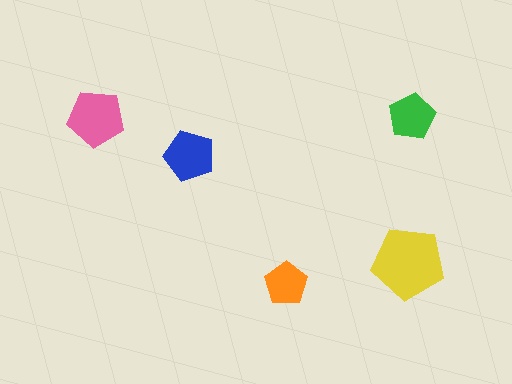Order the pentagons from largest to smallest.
the yellow one, the pink one, the blue one, the green one, the orange one.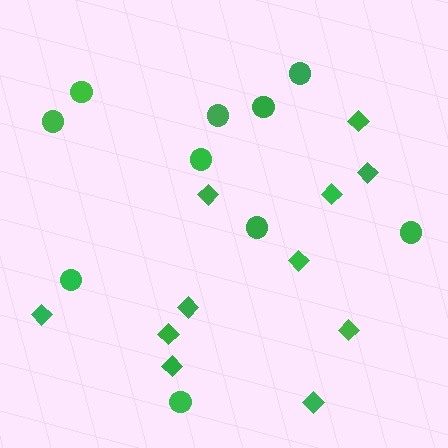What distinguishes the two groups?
There are 2 groups: one group of diamonds (11) and one group of circles (10).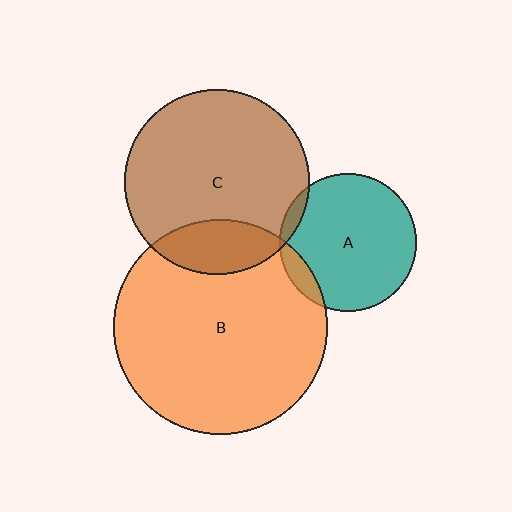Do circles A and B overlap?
Yes.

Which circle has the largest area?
Circle B (orange).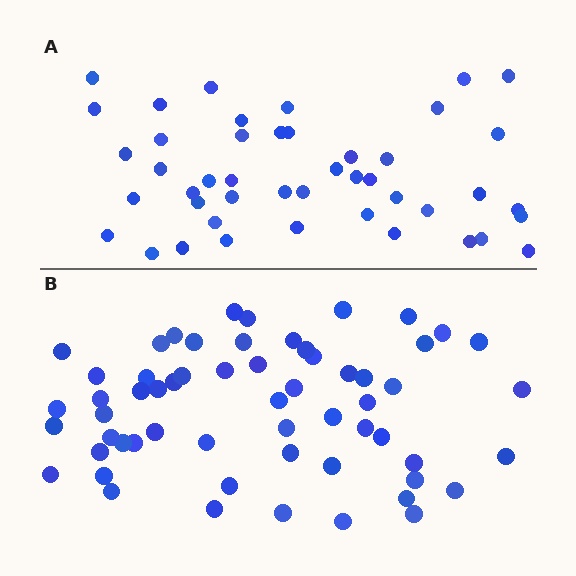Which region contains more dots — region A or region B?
Region B (the bottom region) has more dots.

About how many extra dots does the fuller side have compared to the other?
Region B has approximately 15 more dots than region A.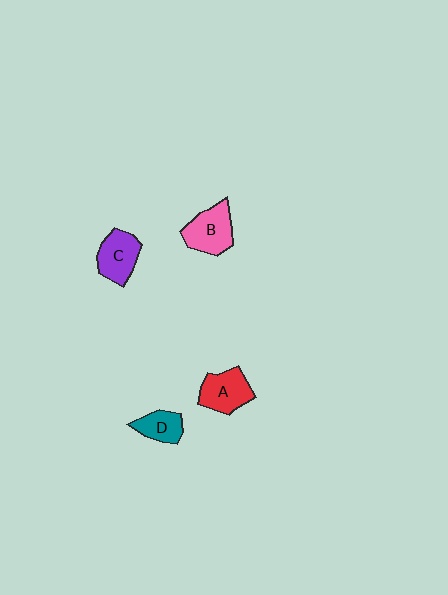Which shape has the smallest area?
Shape D (teal).